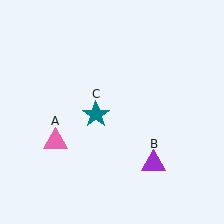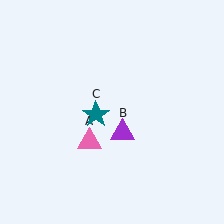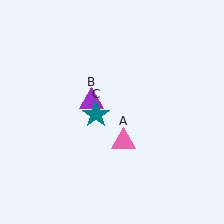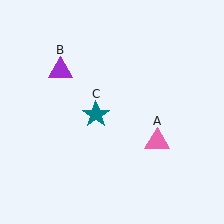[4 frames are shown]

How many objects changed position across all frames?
2 objects changed position: pink triangle (object A), purple triangle (object B).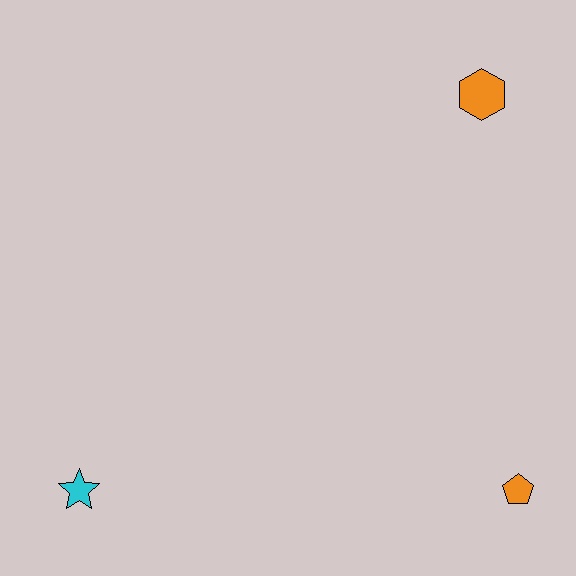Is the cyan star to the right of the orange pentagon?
No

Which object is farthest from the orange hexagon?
The cyan star is farthest from the orange hexagon.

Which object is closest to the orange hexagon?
The orange pentagon is closest to the orange hexagon.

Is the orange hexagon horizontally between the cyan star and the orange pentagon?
Yes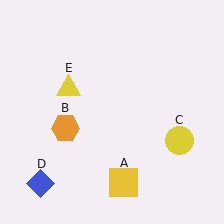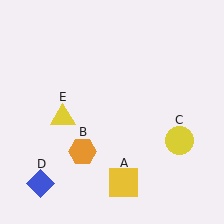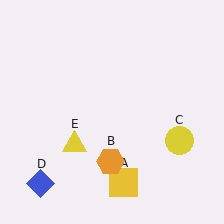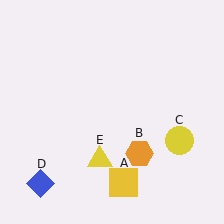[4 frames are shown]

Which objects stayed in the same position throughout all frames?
Yellow square (object A) and yellow circle (object C) and blue diamond (object D) remained stationary.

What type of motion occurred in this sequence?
The orange hexagon (object B), yellow triangle (object E) rotated counterclockwise around the center of the scene.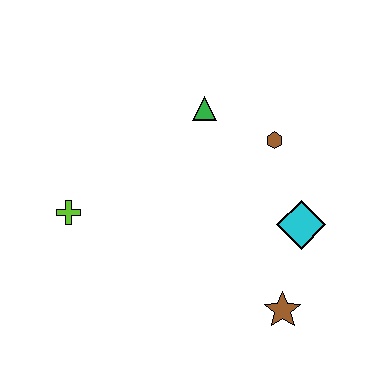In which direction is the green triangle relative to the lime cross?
The green triangle is to the right of the lime cross.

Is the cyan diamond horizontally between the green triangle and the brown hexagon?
No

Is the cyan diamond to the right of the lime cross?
Yes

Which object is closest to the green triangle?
The brown hexagon is closest to the green triangle.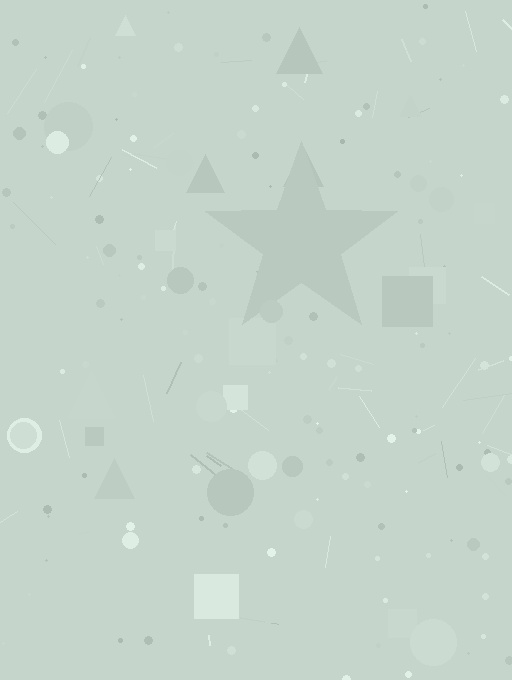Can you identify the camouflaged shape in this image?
The camouflaged shape is a star.